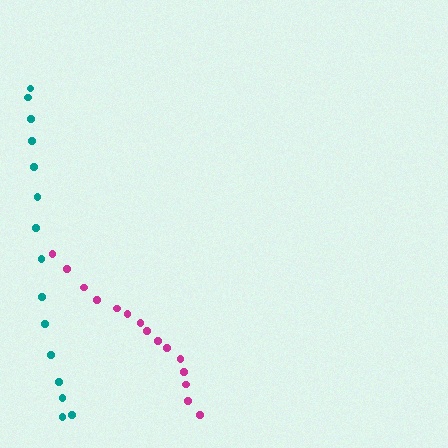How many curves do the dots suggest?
There are 2 distinct paths.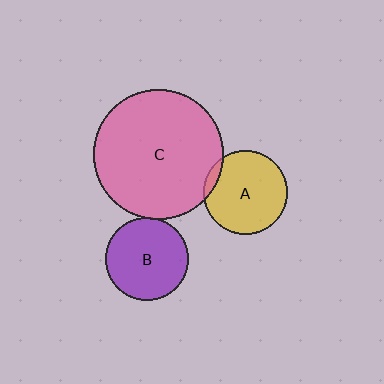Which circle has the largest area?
Circle C (pink).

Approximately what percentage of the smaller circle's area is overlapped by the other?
Approximately 5%.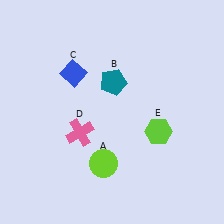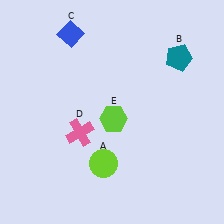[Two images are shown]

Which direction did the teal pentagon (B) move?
The teal pentagon (B) moved right.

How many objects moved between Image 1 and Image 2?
3 objects moved between the two images.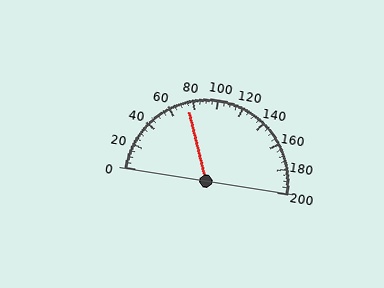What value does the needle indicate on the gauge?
The needle indicates approximately 75.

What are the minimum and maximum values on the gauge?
The gauge ranges from 0 to 200.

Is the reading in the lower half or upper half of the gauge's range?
The reading is in the lower half of the range (0 to 200).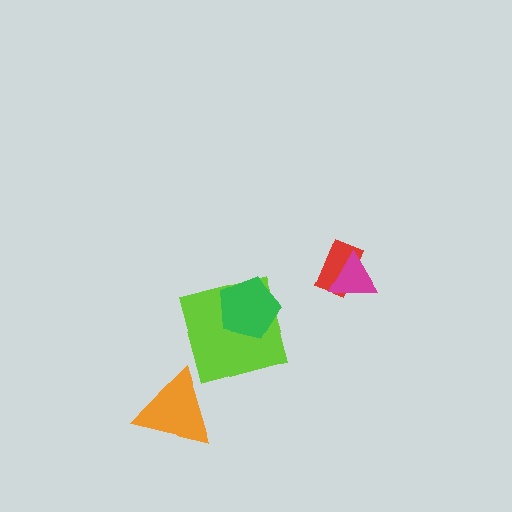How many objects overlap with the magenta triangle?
1 object overlaps with the magenta triangle.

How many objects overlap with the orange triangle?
0 objects overlap with the orange triangle.